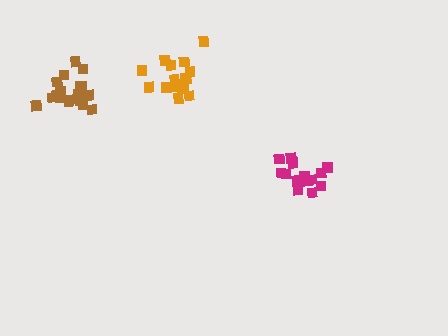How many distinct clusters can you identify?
There are 3 distinct clusters.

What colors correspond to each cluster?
The clusters are colored: magenta, orange, brown.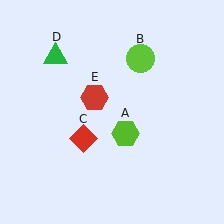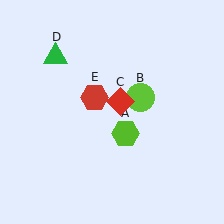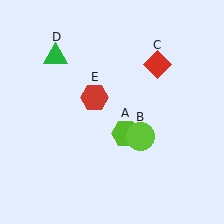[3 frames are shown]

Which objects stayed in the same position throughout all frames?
Lime hexagon (object A) and green triangle (object D) and red hexagon (object E) remained stationary.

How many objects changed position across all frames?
2 objects changed position: lime circle (object B), red diamond (object C).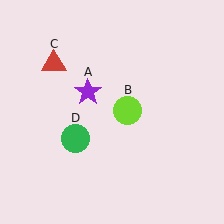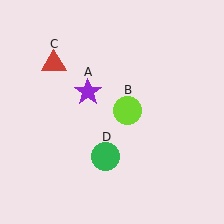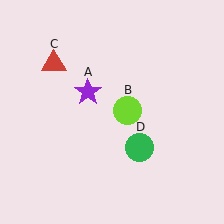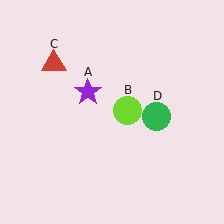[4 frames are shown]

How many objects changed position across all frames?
1 object changed position: green circle (object D).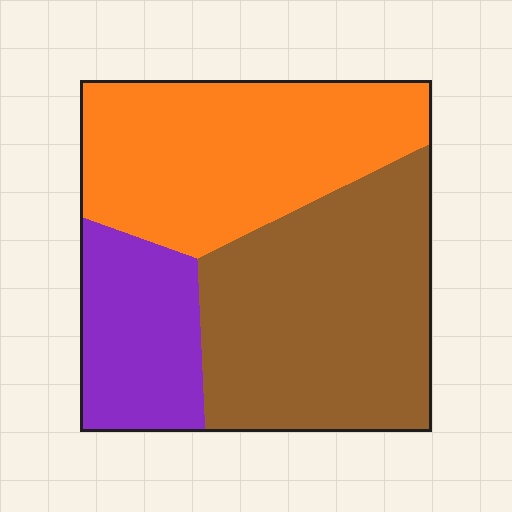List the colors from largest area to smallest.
From largest to smallest: brown, orange, purple.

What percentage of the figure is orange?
Orange covers 38% of the figure.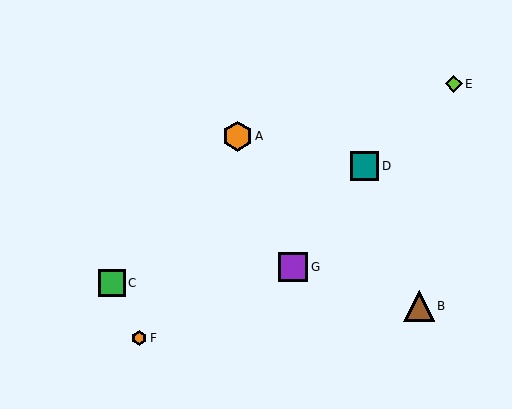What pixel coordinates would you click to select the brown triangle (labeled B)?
Click at (419, 306) to select the brown triangle B.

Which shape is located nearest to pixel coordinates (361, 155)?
The teal square (labeled D) at (364, 166) is nearest to that location.